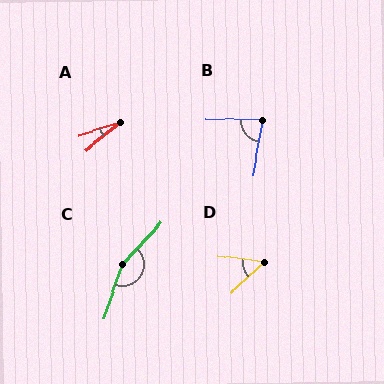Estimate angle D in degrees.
Approximately 50 degrees.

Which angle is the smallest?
A, at approximately 22 degrees.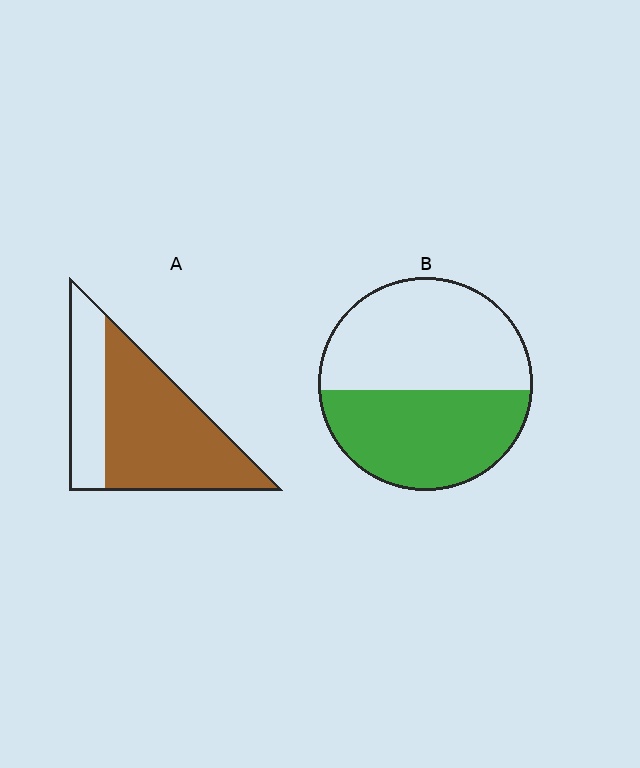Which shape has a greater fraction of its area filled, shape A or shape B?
Shape A.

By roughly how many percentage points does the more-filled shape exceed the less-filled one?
By roughly 25 percentage points (A over B).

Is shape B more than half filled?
Roughly half.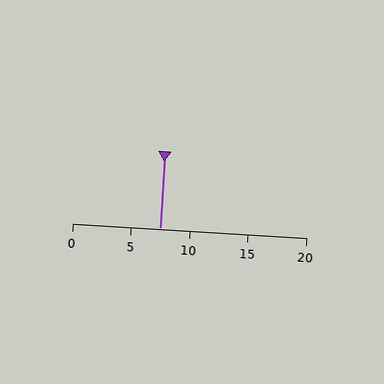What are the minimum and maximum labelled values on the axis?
The axis runs from 0 to 20.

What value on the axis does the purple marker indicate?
The marker indicates approximately 7.5.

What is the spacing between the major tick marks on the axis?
The major ticks are spaced 5 apart.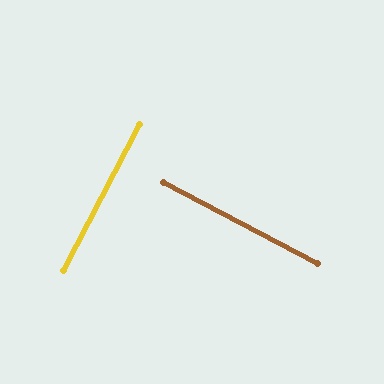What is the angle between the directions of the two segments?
Approximately 90 degrees.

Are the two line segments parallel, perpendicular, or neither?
Perpendicular — they meet at approximately 90°.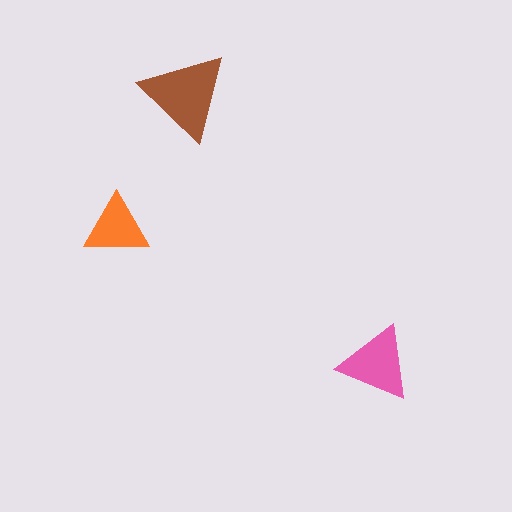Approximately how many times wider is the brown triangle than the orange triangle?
About 1.5 times wider.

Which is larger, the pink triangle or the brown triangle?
The brown one.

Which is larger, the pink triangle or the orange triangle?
The pink one.